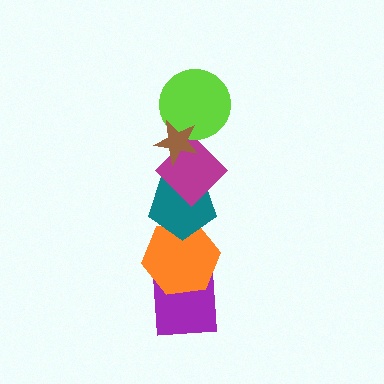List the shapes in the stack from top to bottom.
From top to bottom: the brown star, the lime circle, the magenta diamond, the teal pentagon, the orange hexagon, the purple square.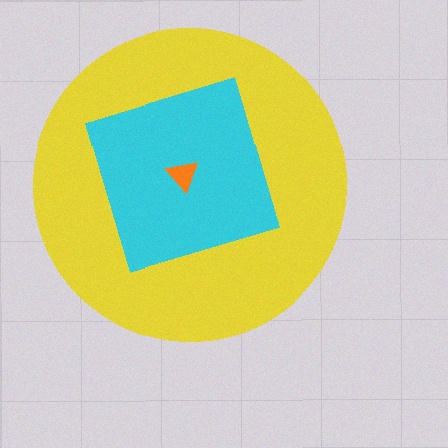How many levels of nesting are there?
3.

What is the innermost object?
The orange triangle.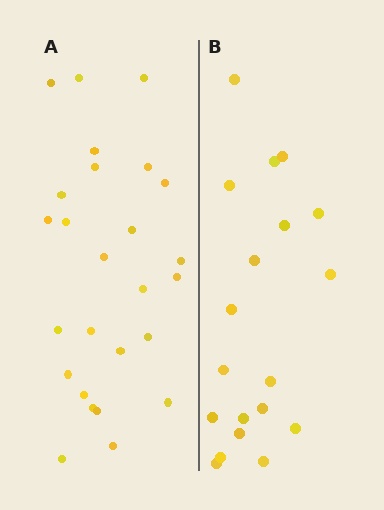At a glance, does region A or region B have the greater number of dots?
Region A (the left region) has more dots.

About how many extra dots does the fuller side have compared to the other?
Region A has roughly 8 or so more dots than region B.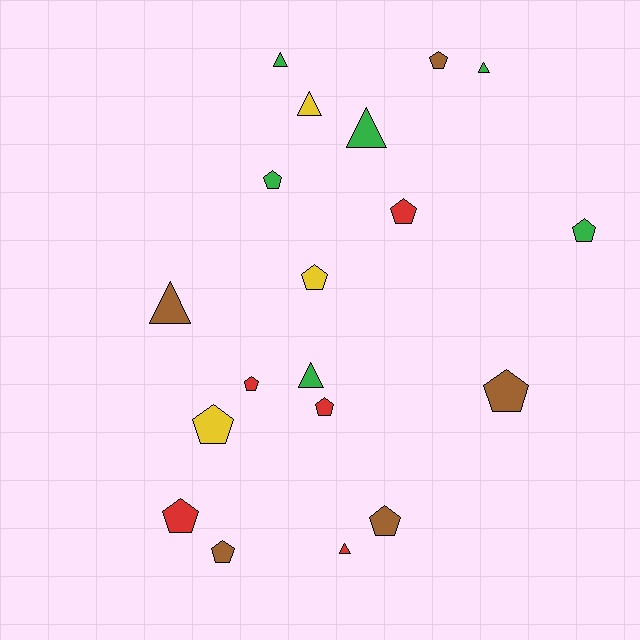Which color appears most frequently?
Green, with 6 objects.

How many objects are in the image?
There are 19 objects.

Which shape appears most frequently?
Pentagon, with 12 objects.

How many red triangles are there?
There is 1 red triangle.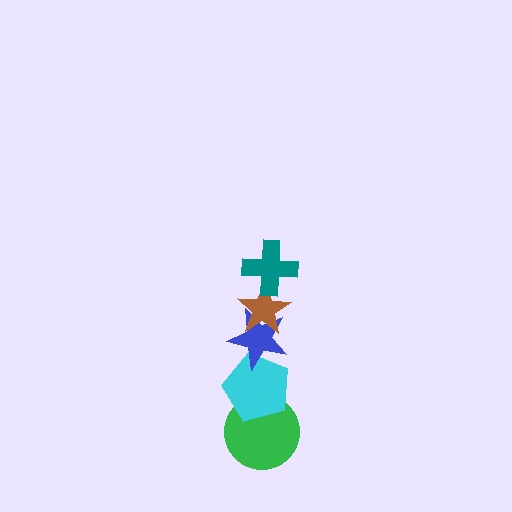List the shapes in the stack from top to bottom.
From top to bottom: the teal cross, the brown star, the blue star, the cyan pentagon, the green circle.